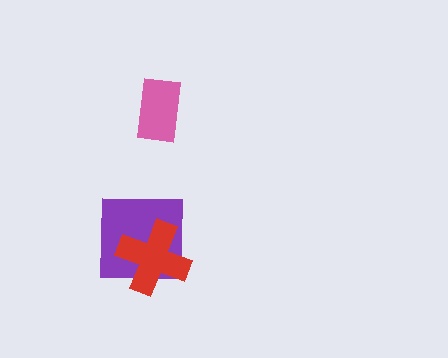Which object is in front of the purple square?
The red cross is in front of the purple square.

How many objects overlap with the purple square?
1 object overlaps with the purple square.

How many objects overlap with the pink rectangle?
0 objects overlap with the pink rectangle.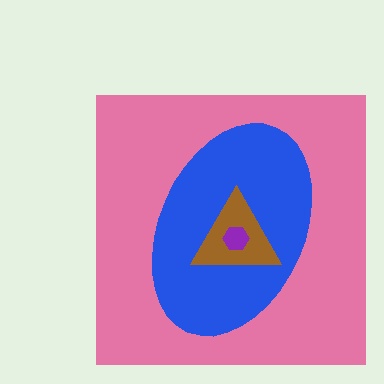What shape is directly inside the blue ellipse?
The brown triangle.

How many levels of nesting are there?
4.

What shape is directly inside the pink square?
The blue ellipse.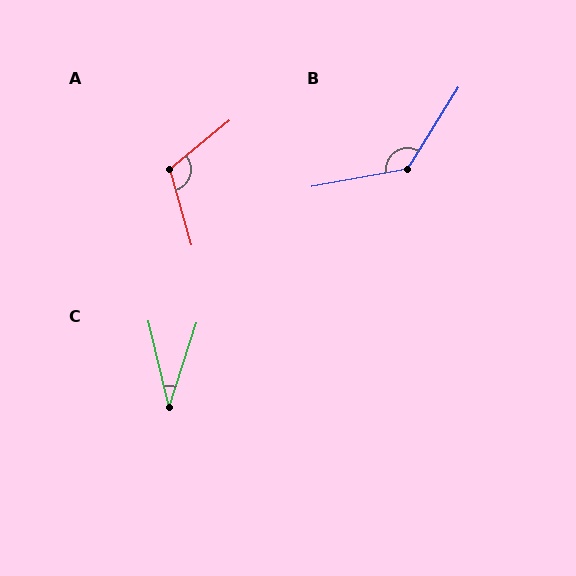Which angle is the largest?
B, at approximately 133 degrees.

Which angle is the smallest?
C, at approximately 31 degrees.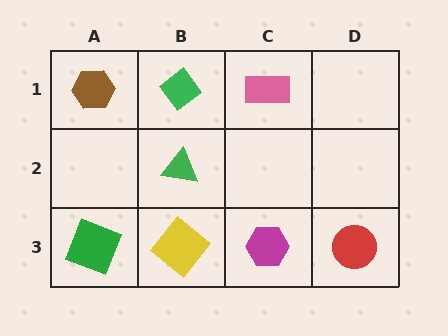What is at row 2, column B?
A green triangle.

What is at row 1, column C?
A pink rectangle.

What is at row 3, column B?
A yellow diamond.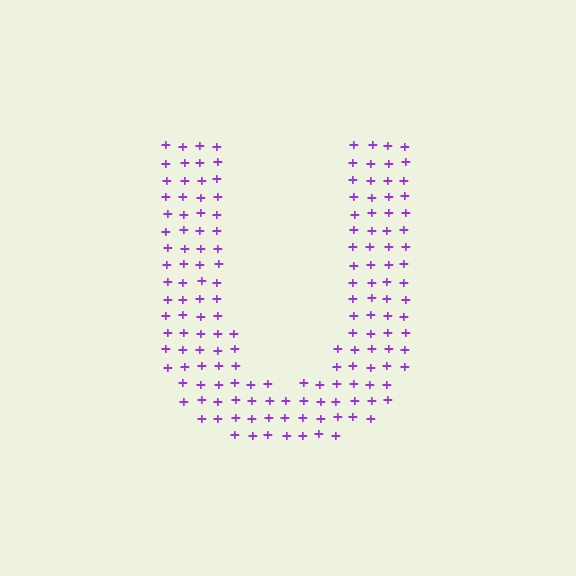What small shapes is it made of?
It is made of small plus signs.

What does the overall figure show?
The overall figure shows the letter U.